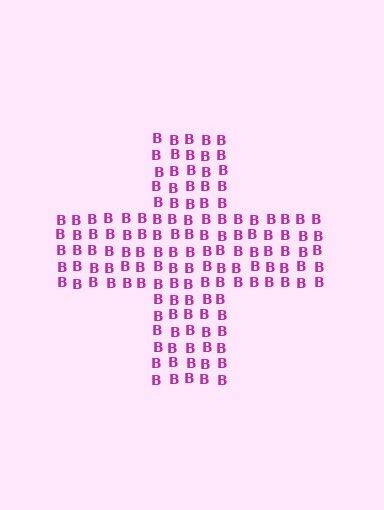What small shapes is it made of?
It is made of small letter B's.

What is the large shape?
The large shape is a cross.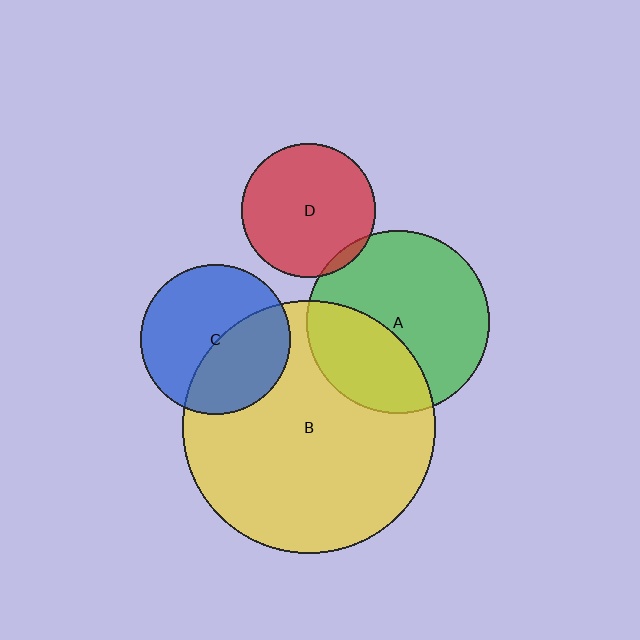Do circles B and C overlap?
Yes.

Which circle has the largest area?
Circle B (yellow).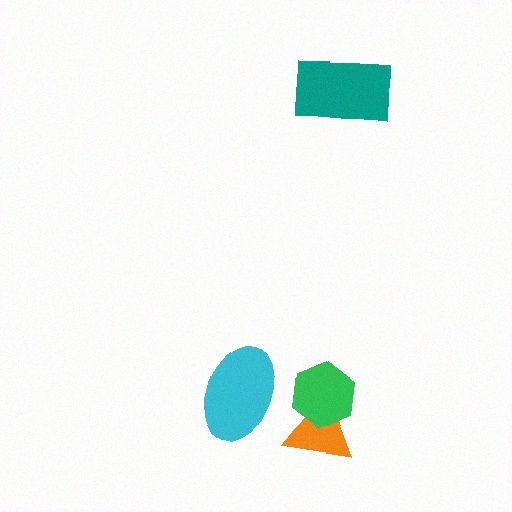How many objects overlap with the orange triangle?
1 object overlaps with the orange triangle.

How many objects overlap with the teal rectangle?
0 objects overlap with the teal rectangle.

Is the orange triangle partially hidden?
Yes, it is partially covered by another shape.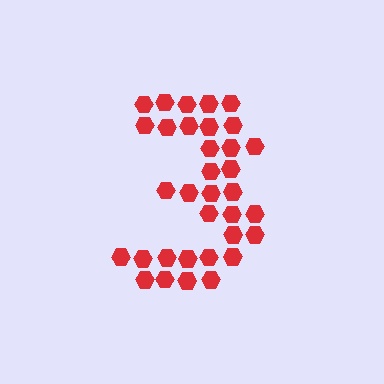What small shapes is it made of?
It is made of small hexagons.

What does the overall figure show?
The overall figure shows the digit 3.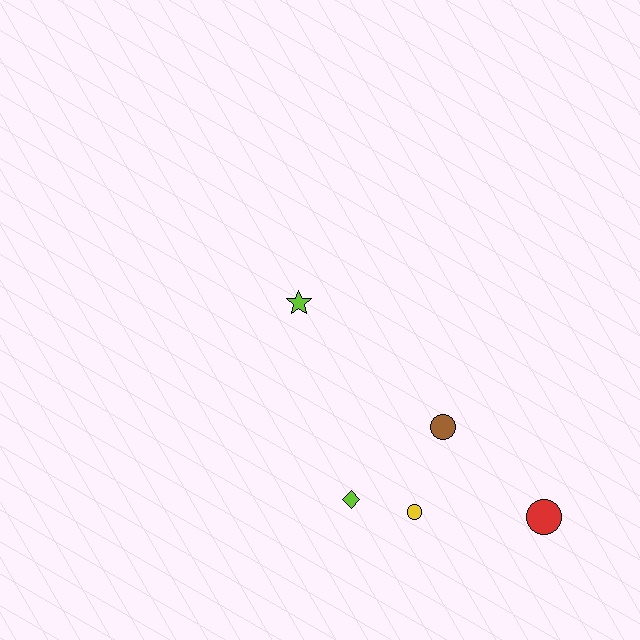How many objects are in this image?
There are 5 objects.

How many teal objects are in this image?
There are no teal objects.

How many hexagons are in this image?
There are no hexagons.